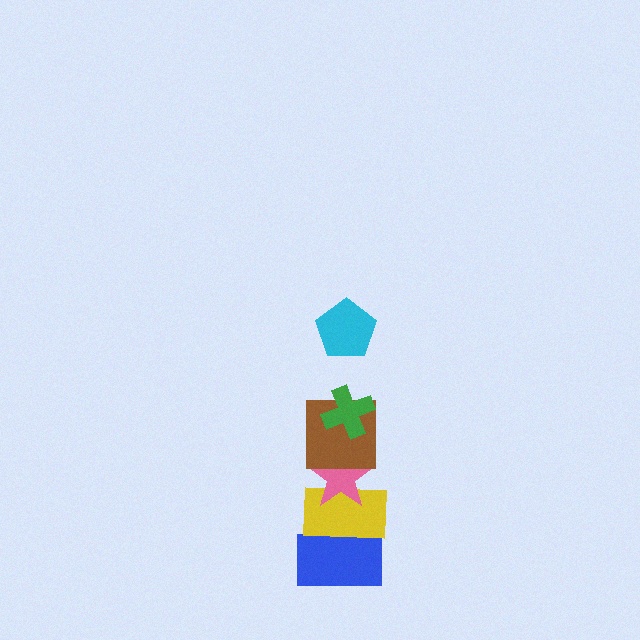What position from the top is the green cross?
The green cross is 2nd from the top.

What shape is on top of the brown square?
The green cross is on top of the brown square.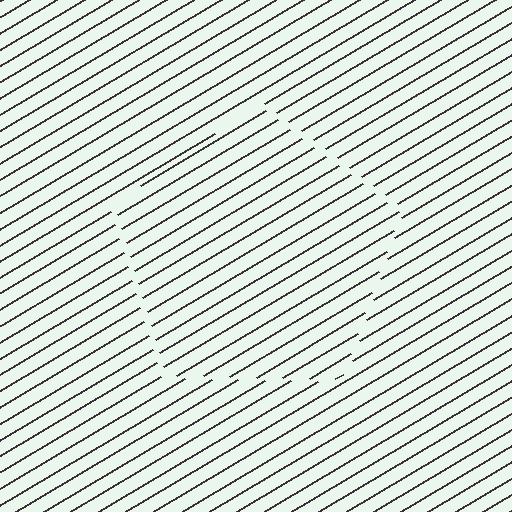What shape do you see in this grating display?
An illusory pentagon. The interior of the shape contains the same grating, shifted by half a period — the contour is defined by the phase discontinuity where line-ends from the inner and outer gratings abut.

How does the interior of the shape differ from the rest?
The interior of the shape contains the same grating, shifted by half a period — the contour is defined by the phase discontinuity where line-ends from the inner and outer gratings abut.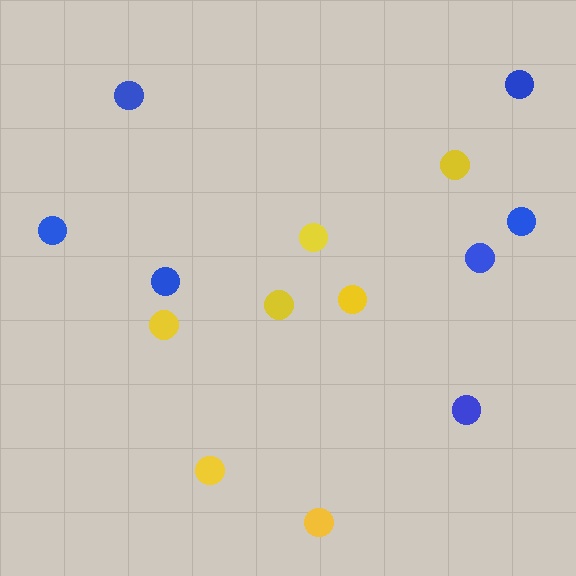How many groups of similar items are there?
There are 2 groups: one group of yellow circles (7) and one group of blue circles (7).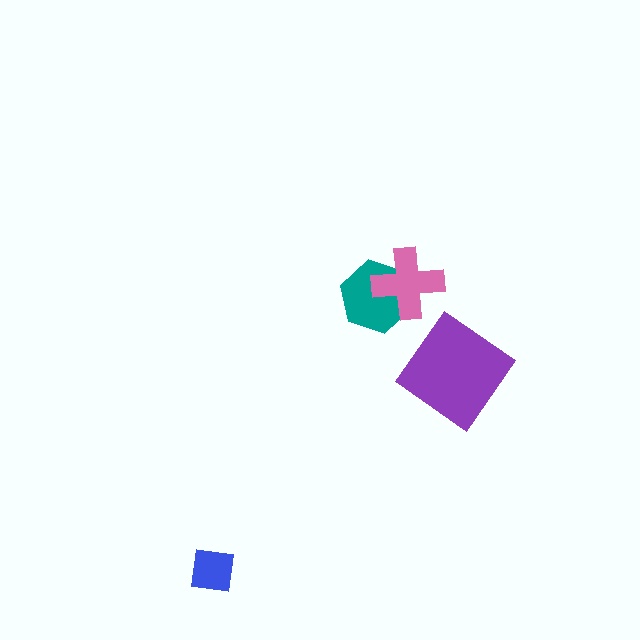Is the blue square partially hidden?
No, no other shape covers it.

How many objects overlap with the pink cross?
1 object overlaps with the pink cross.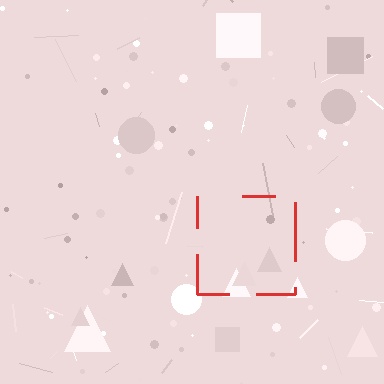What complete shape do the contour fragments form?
The contour fragments form a square.